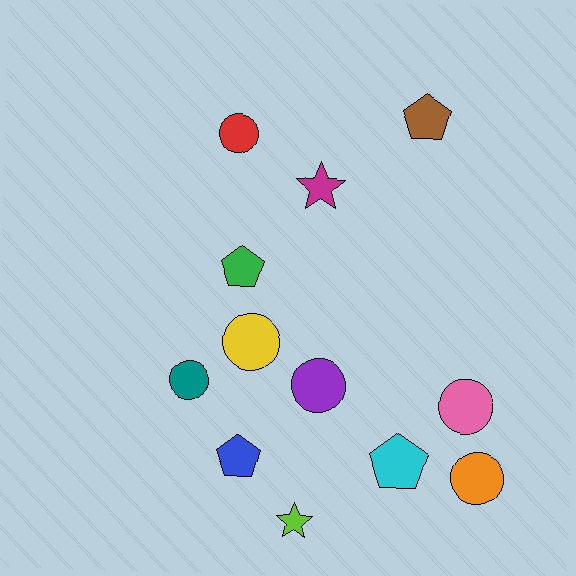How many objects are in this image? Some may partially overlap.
There are 12 objects.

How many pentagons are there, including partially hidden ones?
There are 4 pentagons.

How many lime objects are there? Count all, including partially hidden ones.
There is 1 lime object.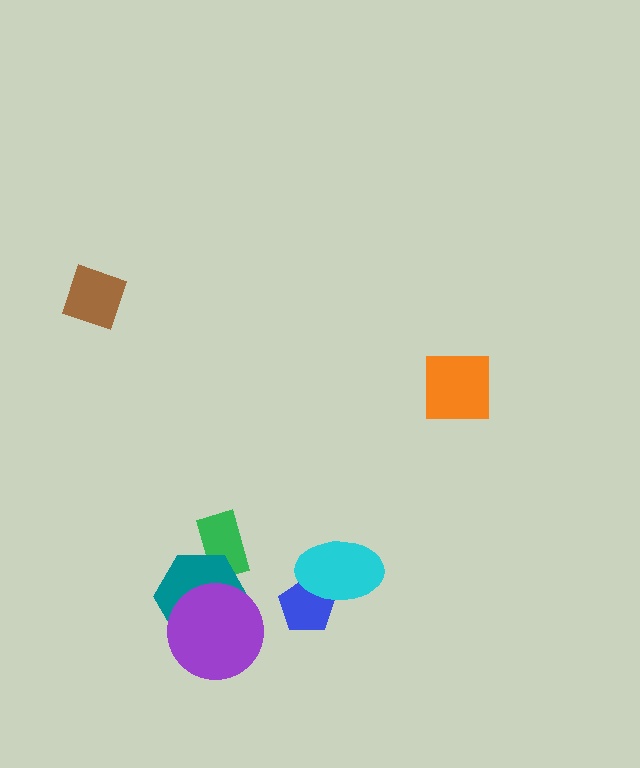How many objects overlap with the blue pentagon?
1 object overlaps with the blue pentagon.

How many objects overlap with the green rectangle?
1 object overlaps with the green rectangle.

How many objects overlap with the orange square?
0 objects overlap with the orange square.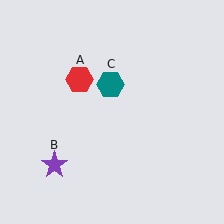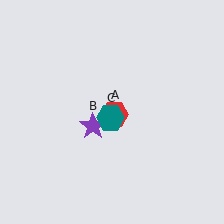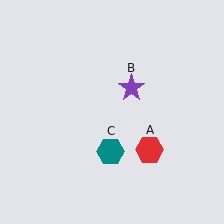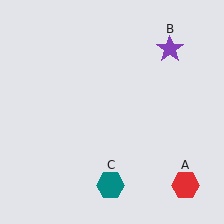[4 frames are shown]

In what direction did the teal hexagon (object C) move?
The teal hexagon (object C) moved down.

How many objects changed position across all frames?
3 objects changed position: red hexagon (object A), purple star (object B), teal hexagon (object C).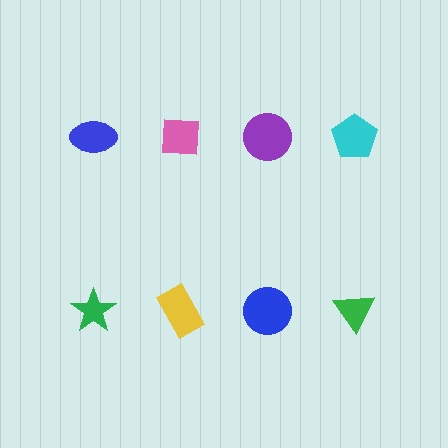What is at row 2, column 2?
A yellow rectangle.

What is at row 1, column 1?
A blue ellipse.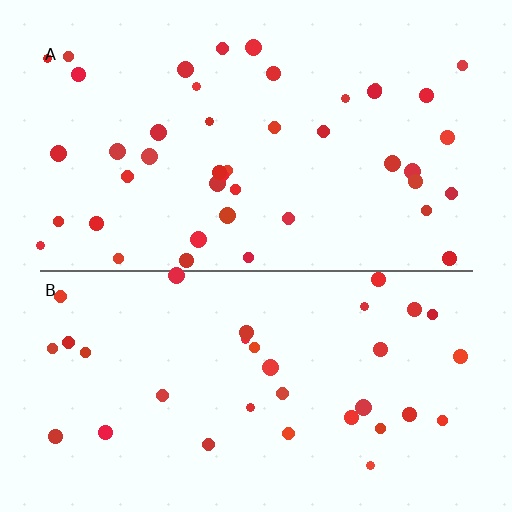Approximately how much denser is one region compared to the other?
Approximately 1.3× — region A over region B.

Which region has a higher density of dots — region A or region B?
A (the top).